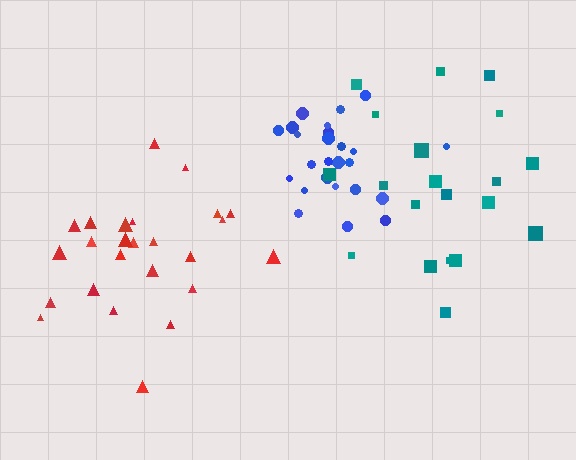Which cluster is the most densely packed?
Blue.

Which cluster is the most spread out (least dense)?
Teal.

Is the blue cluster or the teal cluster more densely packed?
Blue.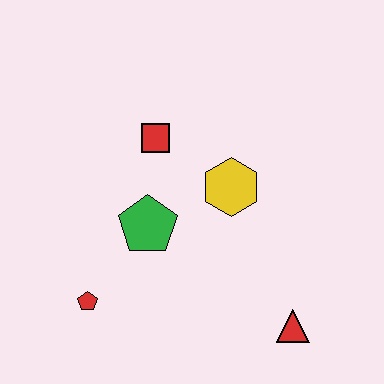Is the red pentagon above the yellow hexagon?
No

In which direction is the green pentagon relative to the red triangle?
The green pentagon is to the left of the red triangle.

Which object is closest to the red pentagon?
The green pentagon is closest to the red pentagon.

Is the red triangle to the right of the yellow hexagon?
Yes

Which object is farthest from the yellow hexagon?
The red pentagon is farthest from the yellow hexagon.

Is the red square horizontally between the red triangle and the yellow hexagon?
No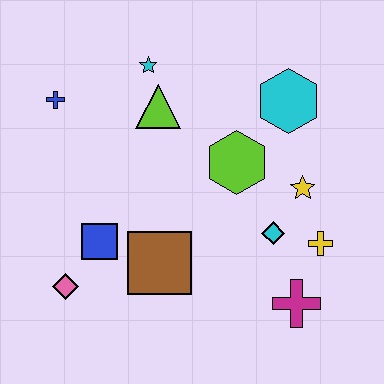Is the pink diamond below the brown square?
Yes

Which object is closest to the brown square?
The blue square is closest to the brown square.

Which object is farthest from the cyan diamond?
The blue cross is farthest from the cyan diamond.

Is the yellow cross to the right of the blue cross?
Yes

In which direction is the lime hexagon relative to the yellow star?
The lime hexagon is to the left of the yellow star.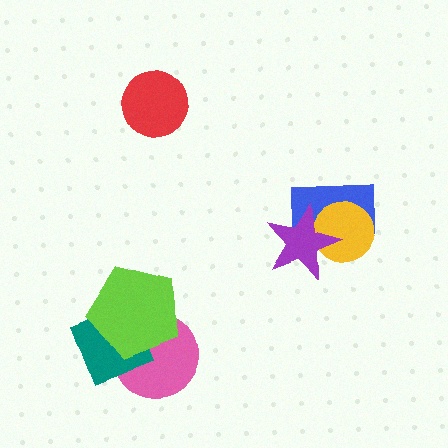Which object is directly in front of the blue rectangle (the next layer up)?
The yellow circle is directly in front of the blue rectangle.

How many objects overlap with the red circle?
0 objects overlap with the red circle.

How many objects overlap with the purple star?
2 objects overlap with the purple star.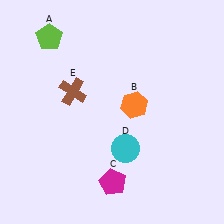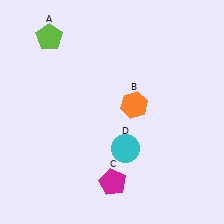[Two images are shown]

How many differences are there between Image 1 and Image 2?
There is 1 difference between the two images.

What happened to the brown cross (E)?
The brown cross (E) was removed in Image 2. It was in the top-left area of Image 1.